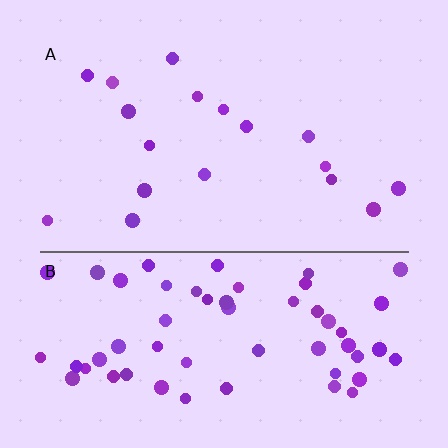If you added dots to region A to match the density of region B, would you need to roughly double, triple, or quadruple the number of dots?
Approximately triple.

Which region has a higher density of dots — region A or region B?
B (the bottom).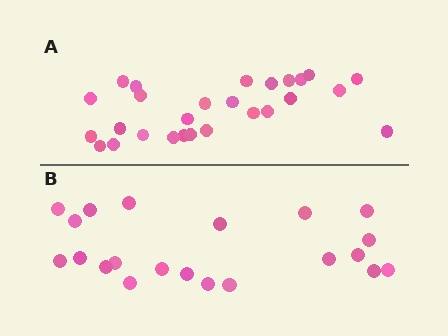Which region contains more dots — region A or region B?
Region A (the top region) has more dots.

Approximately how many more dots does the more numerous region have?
Region A has about 6 more dots than region B.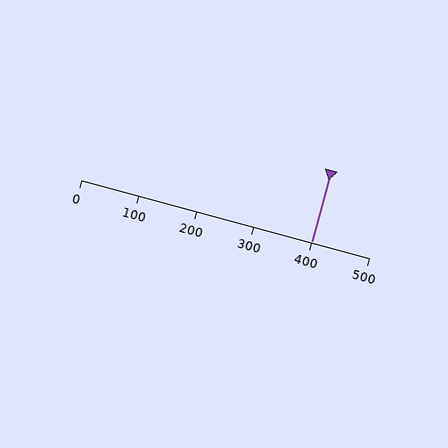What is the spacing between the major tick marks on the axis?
The major ticks are spaced 100 apart.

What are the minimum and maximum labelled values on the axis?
The axis runs from 0 to 500.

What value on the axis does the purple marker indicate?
The marker indicates approximately 400.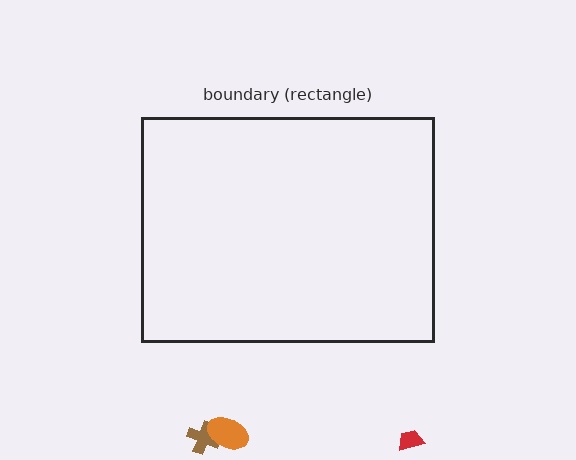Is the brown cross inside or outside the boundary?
Outside.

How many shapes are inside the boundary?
0 inside, 3 outside.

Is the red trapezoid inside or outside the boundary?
Outside.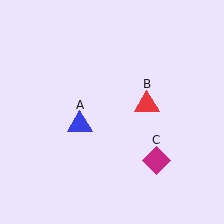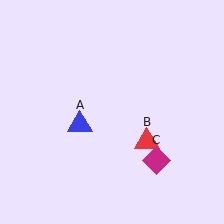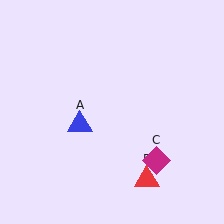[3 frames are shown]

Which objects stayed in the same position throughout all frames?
Blue triangle (object A) and magenta diamond (object C) remained stationary.